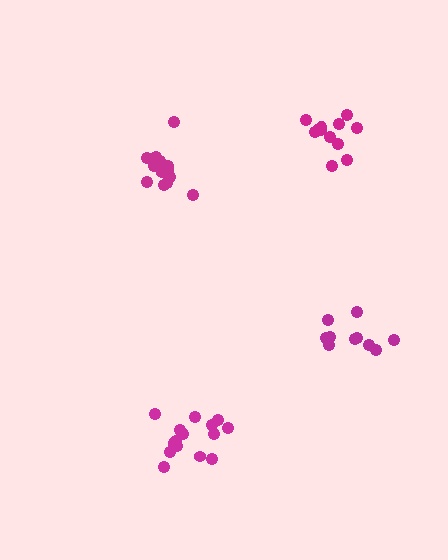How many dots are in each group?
Group 1: 13 dots, Group 2: 12 dots, Group 3: 16 dots, Group 4: 10 dots (51 total).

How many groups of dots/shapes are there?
There are 4 groups.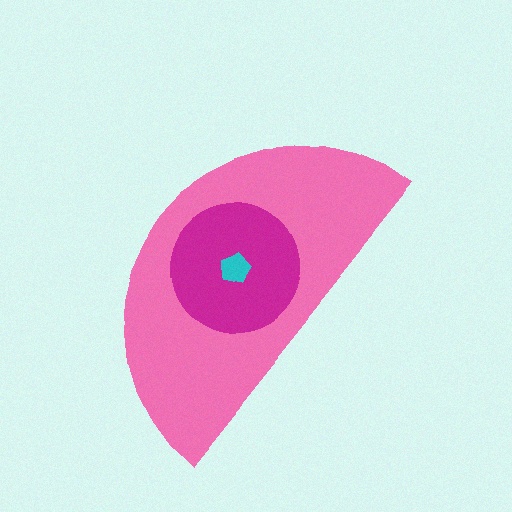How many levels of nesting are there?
3.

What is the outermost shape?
The pink semicircle.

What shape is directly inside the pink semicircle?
The magenta circle.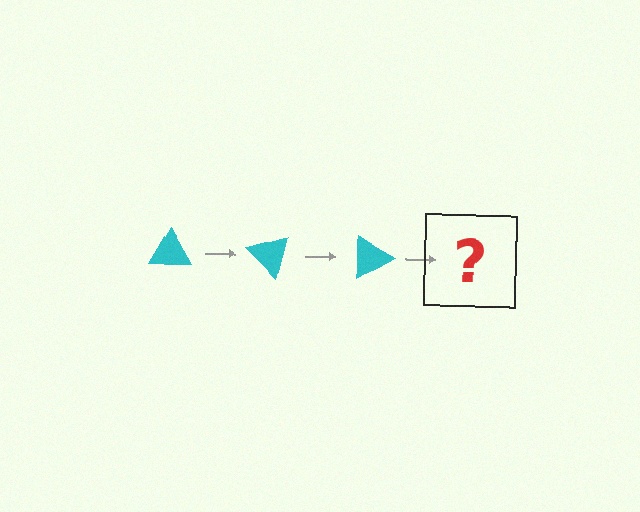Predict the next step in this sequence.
The next step is a cyan triangle rotated 135 degrees.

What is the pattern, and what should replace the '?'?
The pattern is that the triangle rotates 45 degrees each step. The '?' should be a cyan triangle rotated 135 degrees.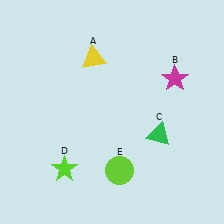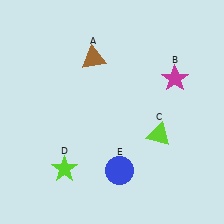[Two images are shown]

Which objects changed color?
A changed from yellow to brown. C changed from green to lime. E changed from lime to blue.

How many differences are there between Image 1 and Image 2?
There are 3 differences between the two images.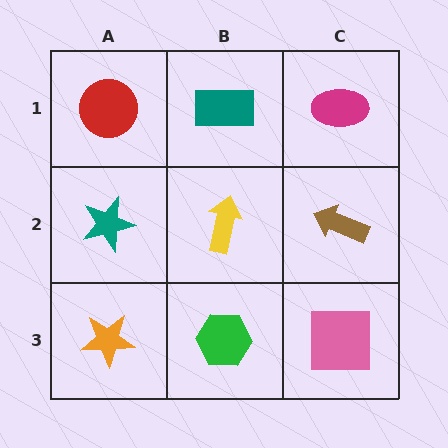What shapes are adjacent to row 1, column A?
A teal star (row 2, column A), a teal rectangle (row 1, column B).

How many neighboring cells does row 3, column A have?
2.